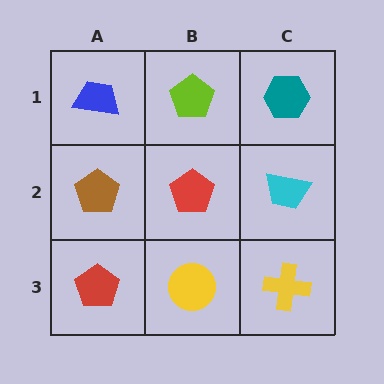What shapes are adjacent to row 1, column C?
A cyan trapezoid (row 2, column C), a lime pentagon (row 1, column B).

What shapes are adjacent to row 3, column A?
A brown pentagon (row 2, column A), a yellow circle (row 3, column B).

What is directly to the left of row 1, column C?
A lime pentagon.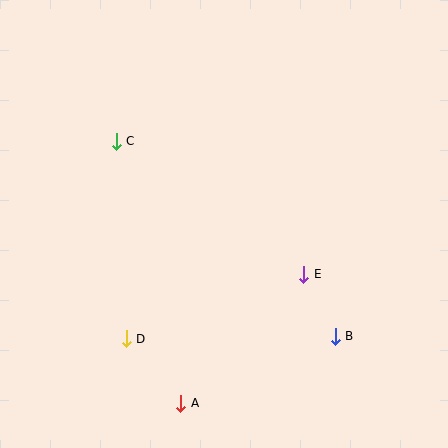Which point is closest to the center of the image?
Point E at (304, 274) is closest to the center.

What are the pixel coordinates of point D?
Point D is at (126, 339).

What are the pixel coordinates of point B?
Point B is at (335, 336).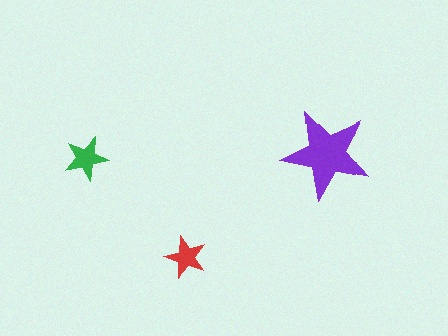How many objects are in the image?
There are 3 objects in the image.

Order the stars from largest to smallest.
the purple one, the green one, the red one.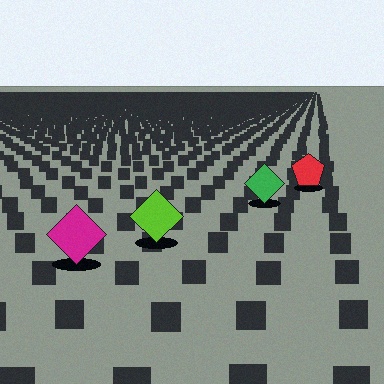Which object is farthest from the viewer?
The red pentagon is farthest from the viewer. It appears smaller and the ground texture around it is denser.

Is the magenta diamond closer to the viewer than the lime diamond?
Yes. The magenta diamond is closer — you can tell from the texture gradient: the ground texture is coarser near it.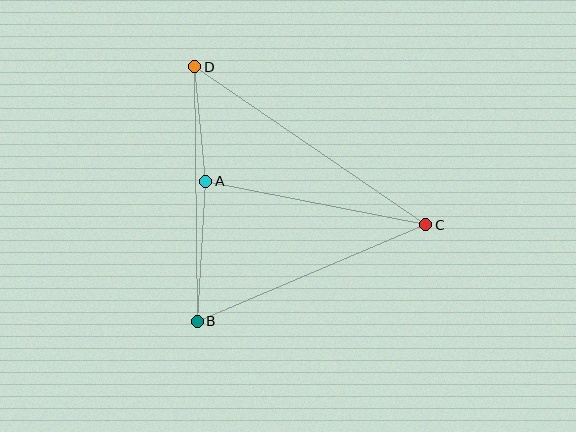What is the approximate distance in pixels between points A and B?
The distance between A and B is approximately 140 pixels.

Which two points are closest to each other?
Points A and D are closest to each other.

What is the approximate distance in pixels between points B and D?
The distance between B and D is approximately 255 pixels.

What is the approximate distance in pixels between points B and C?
The distance between B and C is approximately 248 pixels.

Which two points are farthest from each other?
Points C and D are farthest from each other.